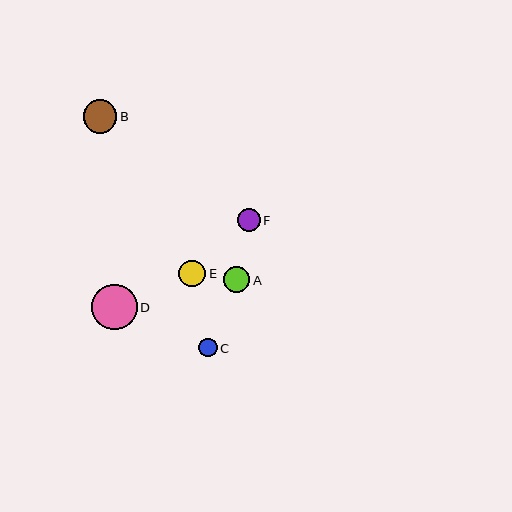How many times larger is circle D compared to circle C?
Circle D is approximately 2.4 times the size of circle C.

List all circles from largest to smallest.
From largest to smallest: D, B, E, A, F, C.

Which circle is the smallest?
Circle C is the smallest with a size of approximately 19 pixels.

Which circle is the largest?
Circle D is the largest with a size of approximately 45 pixels.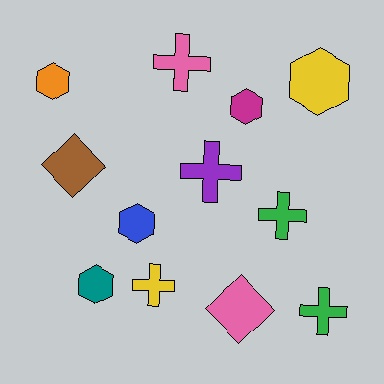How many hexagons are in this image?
There are 5 hexagons.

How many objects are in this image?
There are 12 objects.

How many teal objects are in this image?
There is 1 teal object.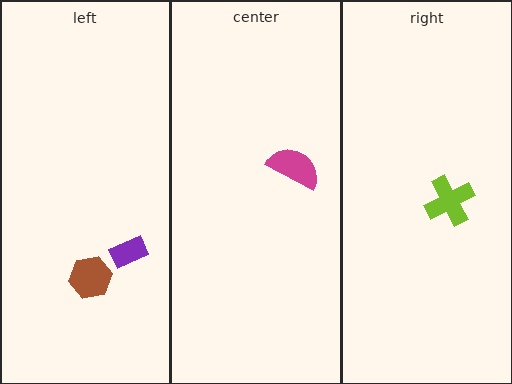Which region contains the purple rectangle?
The left region.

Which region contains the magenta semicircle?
The center region.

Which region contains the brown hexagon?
The left region.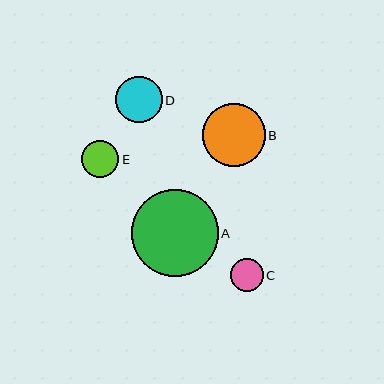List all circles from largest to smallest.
From largest to smallest: A, B, D, E, C.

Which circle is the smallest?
Circle C is the smallest with a size of approximately 33 pixels.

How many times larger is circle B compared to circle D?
Circle B is approximately 1.4 times the size of circle D.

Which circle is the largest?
Circle A is the largest with a size of approximately 87 pixels.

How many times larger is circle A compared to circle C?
Circle A is approximately 2.7 times the size of circle C.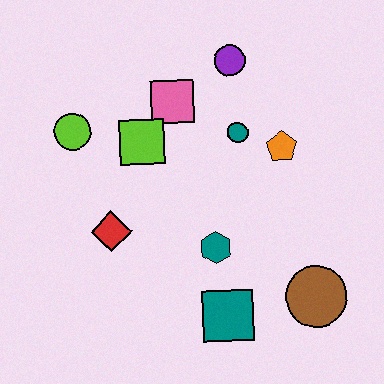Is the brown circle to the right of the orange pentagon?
Yes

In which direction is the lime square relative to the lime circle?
The lime square is to the right of the lime circle.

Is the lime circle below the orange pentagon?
No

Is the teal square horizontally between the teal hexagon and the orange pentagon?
Yes